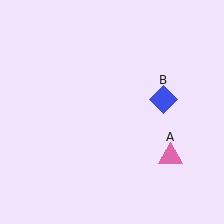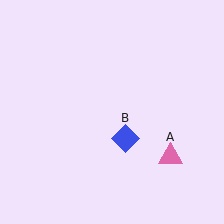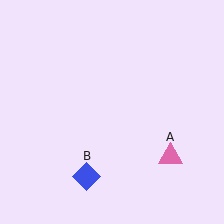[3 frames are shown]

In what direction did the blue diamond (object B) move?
The blue diamond (object B) moved down and to the left.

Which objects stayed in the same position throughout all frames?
Pink triangle (object A) remained stationary.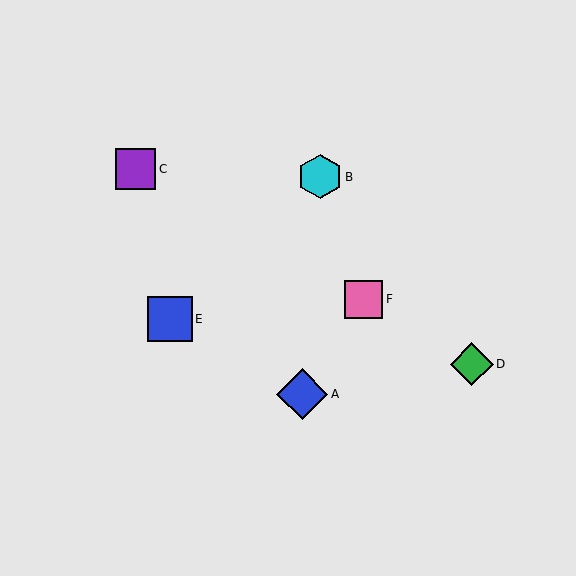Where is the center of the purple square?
The center of the purple square is at (136, 169).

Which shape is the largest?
The blue diamond (labeled A) is the largest.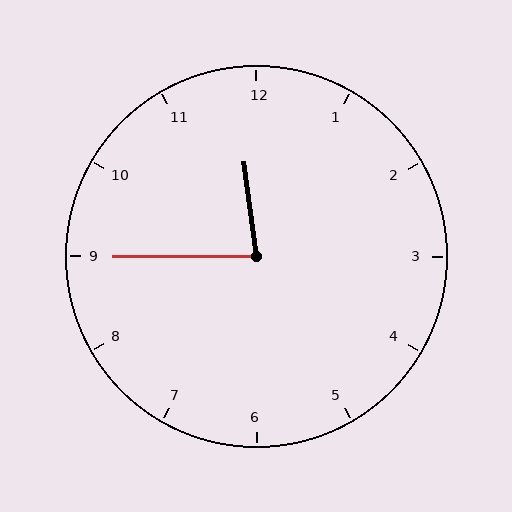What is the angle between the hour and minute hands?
Approximately 82 degrees.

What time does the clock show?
11:45.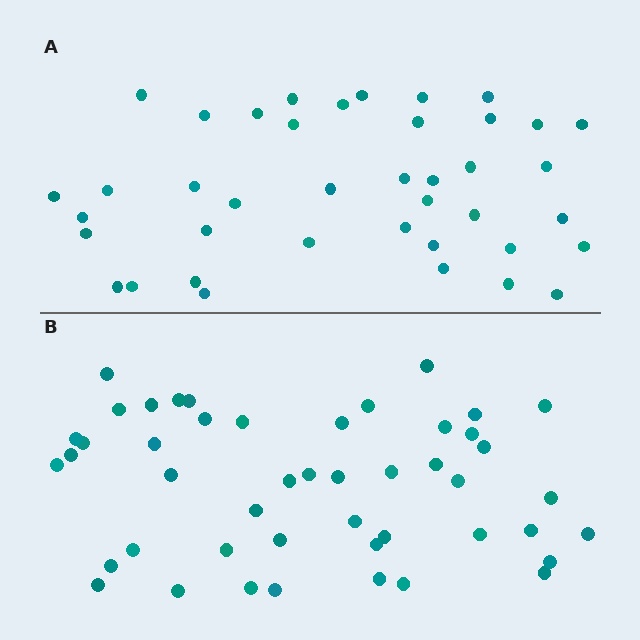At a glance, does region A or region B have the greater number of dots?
Region B (the bottom region) has more dots.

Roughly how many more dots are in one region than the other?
Region B has roughly 8 or so more dots than region A.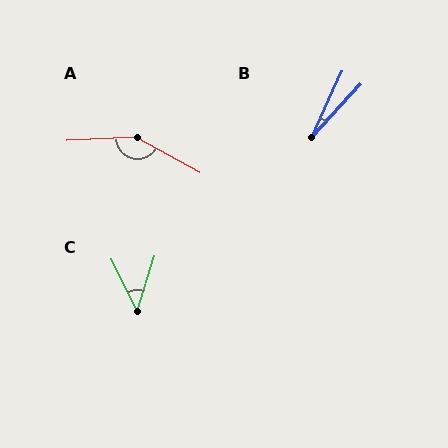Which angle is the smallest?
B, at approximately 19 degrees.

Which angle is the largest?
A, at approximately 148 degrees.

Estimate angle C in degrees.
Approximately 44 degrees.